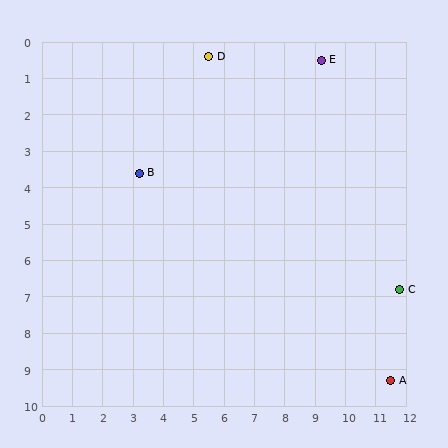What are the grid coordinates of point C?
Point C is at approximately (11.8, 6.8).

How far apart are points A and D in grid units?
Points A and D are about 10.7 grid units apart.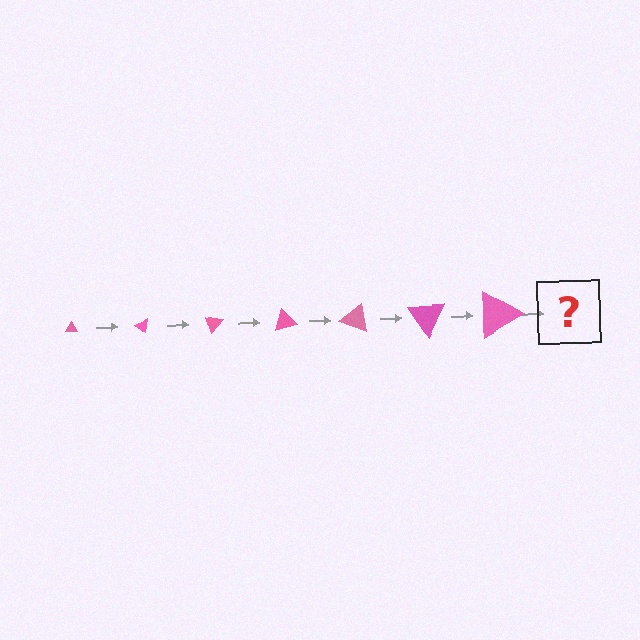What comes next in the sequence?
The next element should be a triangle, larger than the previous one and rotated 245 degrees from the start.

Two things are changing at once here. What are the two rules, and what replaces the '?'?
The two rules are that the triangle grows larger each step and it rotates 35 degrees each step. The '?' should be a triangle, larger than the previous one and rotated 245 degrees from the start.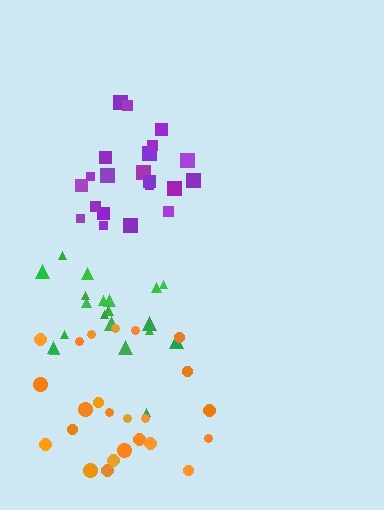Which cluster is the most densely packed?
Purple.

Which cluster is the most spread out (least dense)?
Green.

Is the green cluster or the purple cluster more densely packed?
Purple.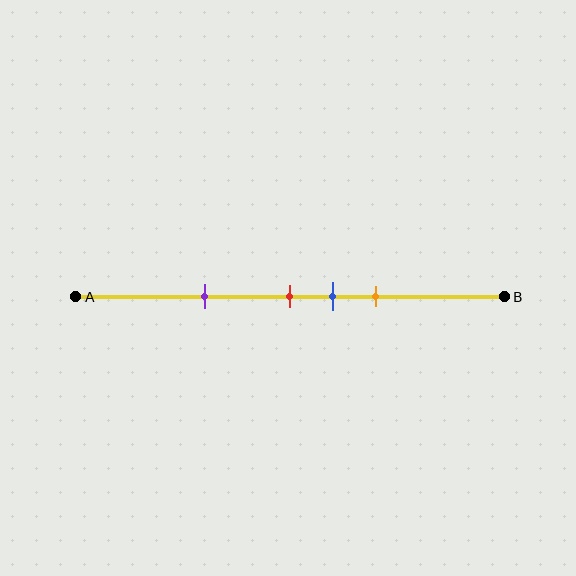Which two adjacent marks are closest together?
The red and blue marks are the closest adjacent pair.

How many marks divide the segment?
There are 4 marks dividing the segment.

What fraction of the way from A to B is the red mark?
The red mark is approximately 50% (0.5) of the way from A to B.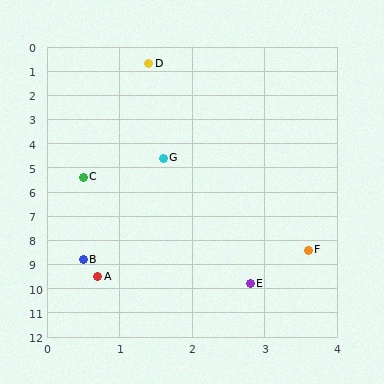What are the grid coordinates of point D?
Point D is at approximately (1.4, 0.7).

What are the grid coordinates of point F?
Point F is at approximately (3.6, 8.4).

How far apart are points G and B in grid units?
Points G and B are about 4.3 grid units apart.